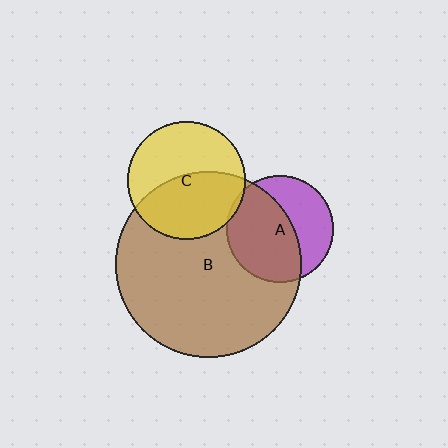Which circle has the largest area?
Circle B (brown).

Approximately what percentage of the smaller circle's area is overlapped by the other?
Approximately 60%.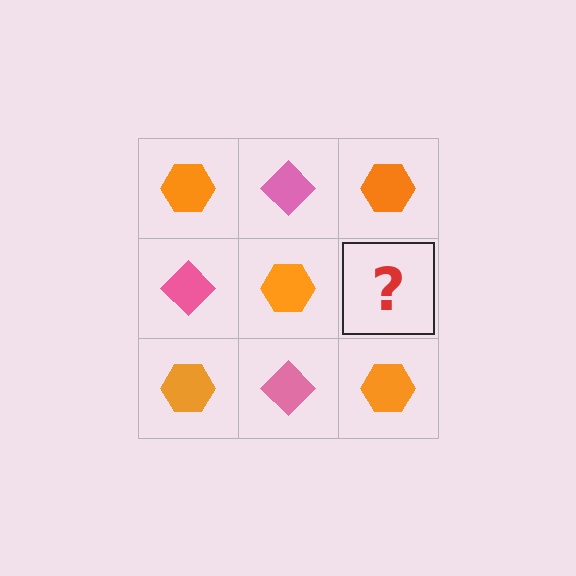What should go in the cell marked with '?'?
The missing cell should contain a pink diamond.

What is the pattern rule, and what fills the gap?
The rule is that it alternates orange hexagon and pink diamond in a checkerboard pattern. The gap should be filled with a pink diamond.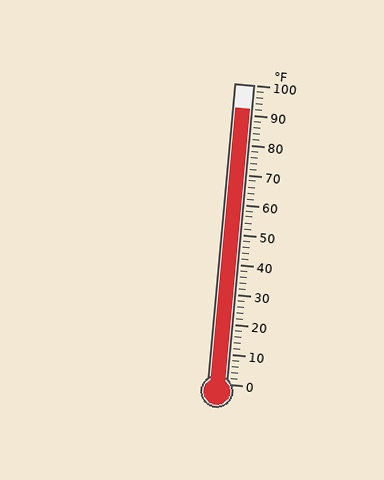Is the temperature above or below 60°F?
The temperature is above 60°F.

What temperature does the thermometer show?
The thermometer shows approximately 92°F.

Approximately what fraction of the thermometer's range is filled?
The thermometer is filled to approximately 90% of its range.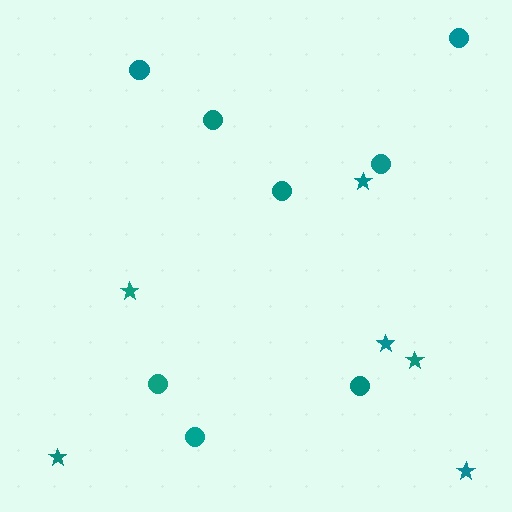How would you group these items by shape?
There are 2 groups: one group of stars (6) and one group of circles (8).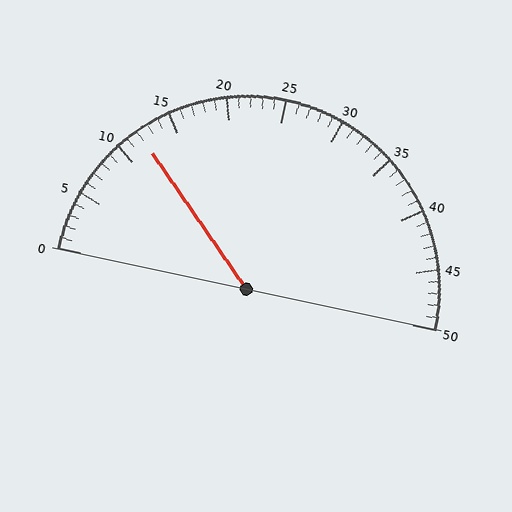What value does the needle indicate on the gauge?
The needle indicates approximately 12.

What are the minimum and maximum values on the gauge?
The gauge ranges from 0 to 50.